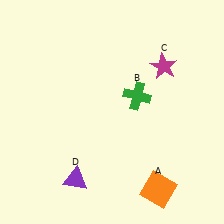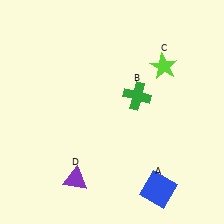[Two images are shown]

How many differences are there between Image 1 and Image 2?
There are 2 differences between the two images.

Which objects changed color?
A changed from orange to blue. C changed from magenta to lime.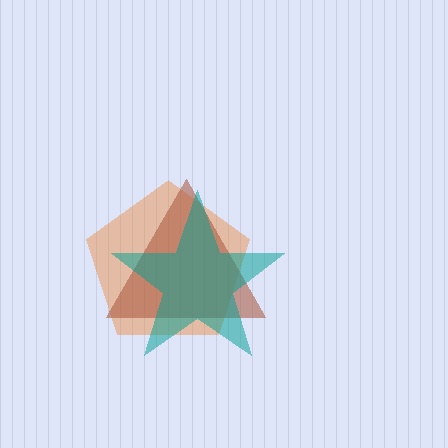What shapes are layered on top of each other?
The layered shapes are: an orange pentagon, a brown triangle, a teal star.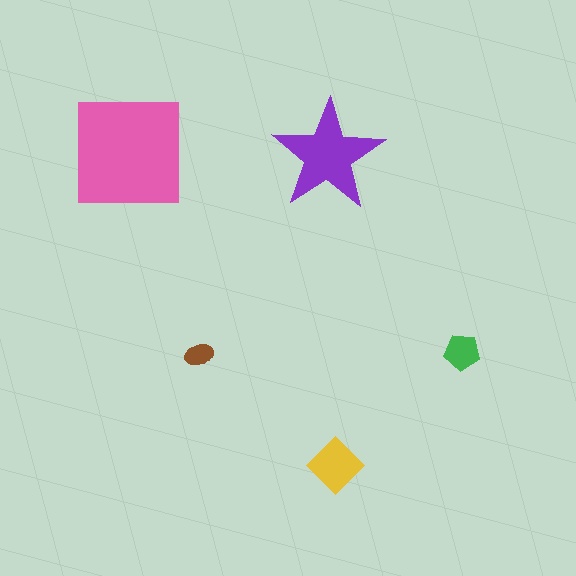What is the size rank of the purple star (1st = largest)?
2nd.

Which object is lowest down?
The yellow diamond is bottommost.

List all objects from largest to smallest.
The pink square, the purple star, the yellow diamond, the green pentagon, the brown ellipse.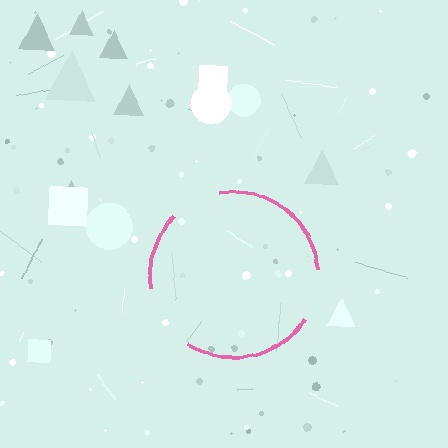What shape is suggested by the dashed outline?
The dashed outline suggests a circle.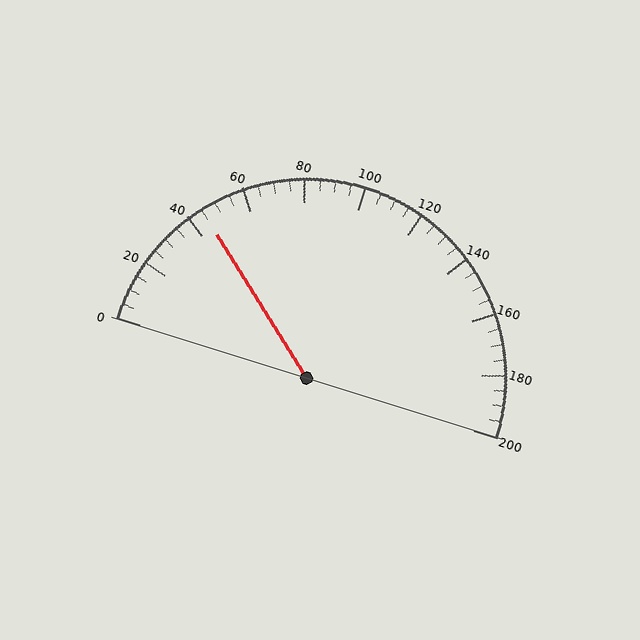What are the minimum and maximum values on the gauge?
The gauge ranges from 0 to 200.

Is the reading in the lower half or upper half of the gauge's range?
The reading is in the lower half of the range (0 to 200).